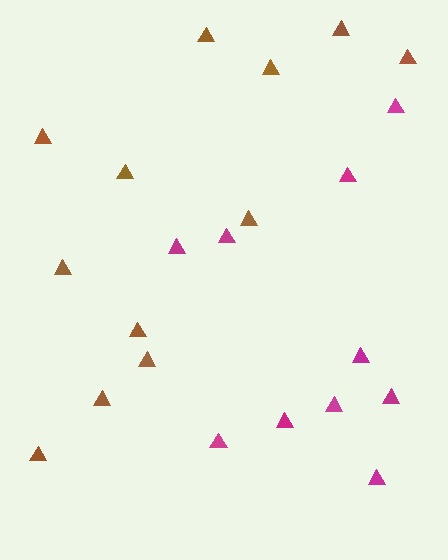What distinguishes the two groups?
There are 2 groups: one group of brown triangles (12) and one group of magenta triangles (10).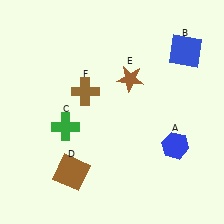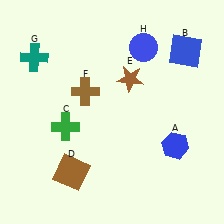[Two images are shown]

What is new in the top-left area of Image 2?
A teal cross (G) was added in the top-left area of Image 2.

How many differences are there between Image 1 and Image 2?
There are 2 differences between the two images.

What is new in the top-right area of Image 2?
A blue circle (H) was added in the top-right area of Image 2.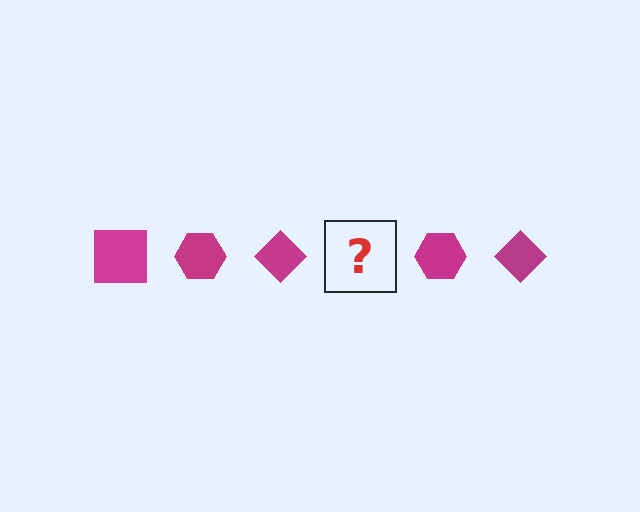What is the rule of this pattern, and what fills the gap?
The rule is that the pattern cycles through square, hexagon, diamond shapes in magenta. The gap should be filled with a magenta square.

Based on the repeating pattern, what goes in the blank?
The blank should be a magenta square.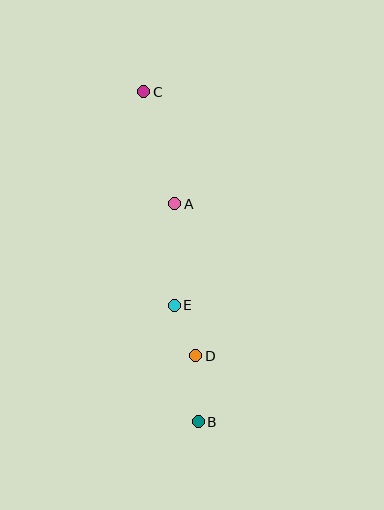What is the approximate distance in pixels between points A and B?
The distance between A and B is approximately 219 pixels.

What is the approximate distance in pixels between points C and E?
The distance between C and E is approximately 215 pixels.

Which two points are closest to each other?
Points D and E are closest to each other.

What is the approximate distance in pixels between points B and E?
The distance between B and E is approximately 119 pixels.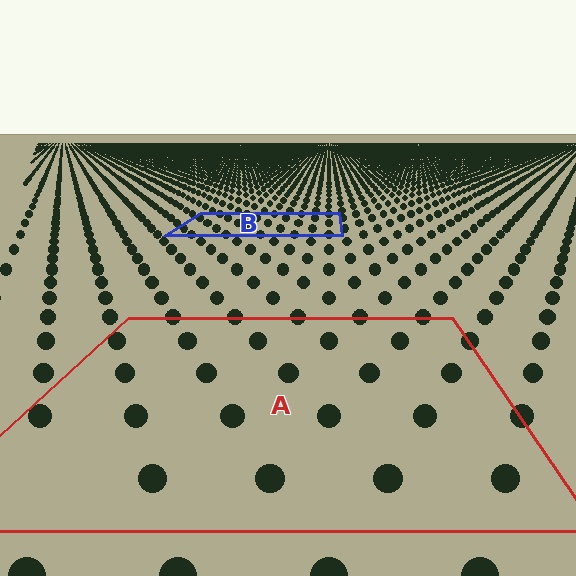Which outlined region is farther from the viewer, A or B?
Region B is farther from the viewer — the texture elements inside it appear smaller and more densely packed.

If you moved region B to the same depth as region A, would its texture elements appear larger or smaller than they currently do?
They would appear larger. At a closer depth, the same texture elements are projected at a bigger on-screen size.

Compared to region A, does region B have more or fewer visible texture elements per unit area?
Region B has more texture elements per unit area — they are packed more densely because it is farther away.